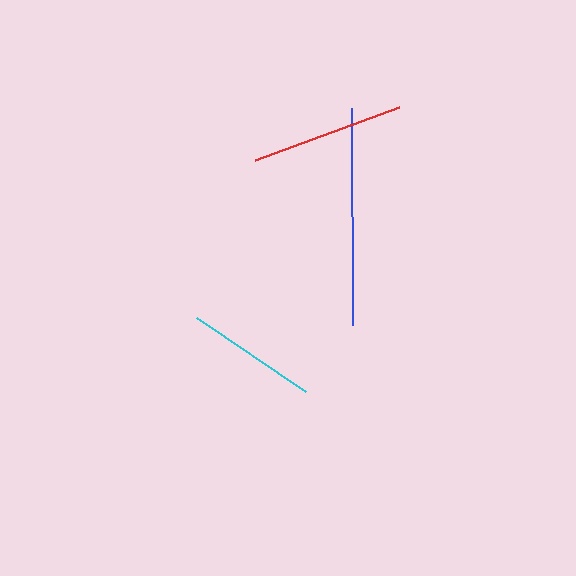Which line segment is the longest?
The blue line is the longest at approximately 217 pixels.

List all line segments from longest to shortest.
From longest to shortest: blue, red, cyan.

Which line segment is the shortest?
The cyan line is the shortest at approximately 132 pixels.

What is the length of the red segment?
The red segment is approximately 153 pixels long.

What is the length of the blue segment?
The blue segment is approximately 217 pixels long.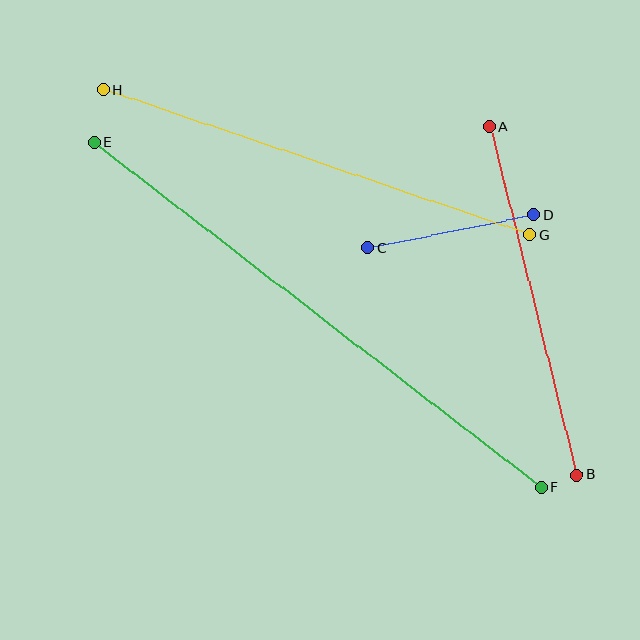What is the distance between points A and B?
The distance is approximately 359 pixels.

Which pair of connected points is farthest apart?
Points E and F are farthest apart.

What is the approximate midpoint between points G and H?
The midpoint is at approximately (316, 162) pixels.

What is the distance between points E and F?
The distance is approximately 565 pixels.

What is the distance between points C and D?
The distance is approximately 169 pixels.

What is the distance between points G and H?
The distance is approximately 451 pixels.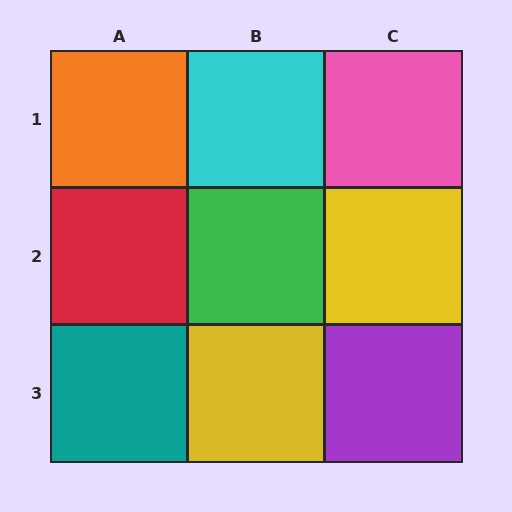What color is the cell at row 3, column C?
Purple.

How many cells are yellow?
2 cells are yellow.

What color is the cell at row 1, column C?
Pink.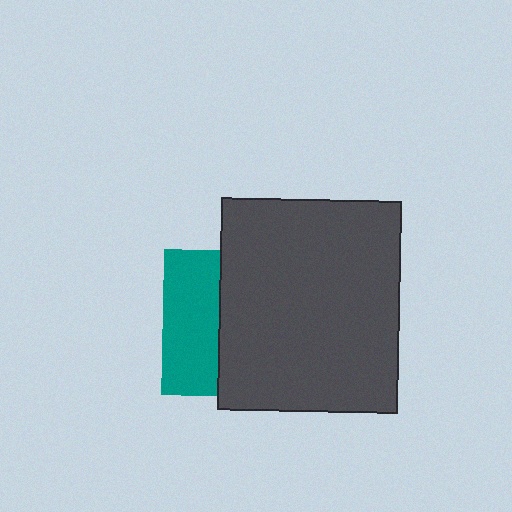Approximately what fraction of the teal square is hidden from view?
Roughly 62% of the teal square is hidden behind the dark gray rectangle.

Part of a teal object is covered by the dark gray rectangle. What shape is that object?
It is a square.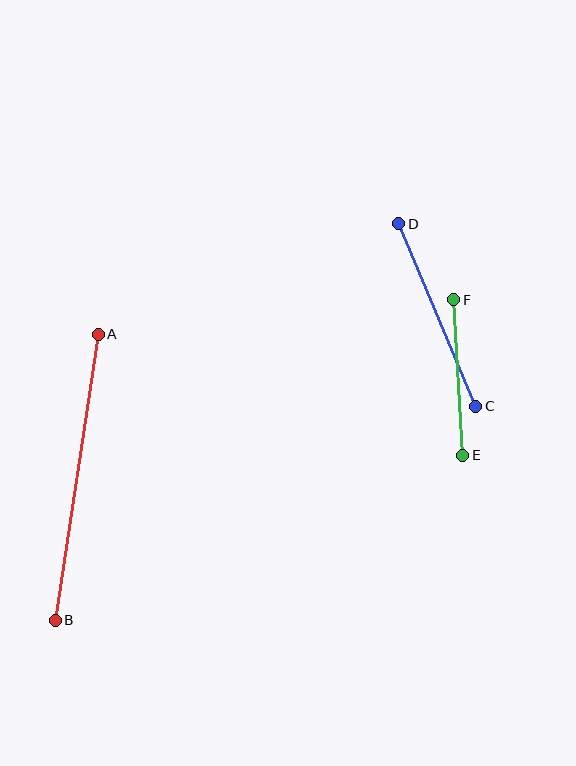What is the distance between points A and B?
The distance is approximately 289 pixels.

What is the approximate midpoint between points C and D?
The midpoint is at approximately (437, 315) pixels.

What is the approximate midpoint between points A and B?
The midpoint is at approximately (77, 477) pixels.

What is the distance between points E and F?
The distance is approximately 156 pixels.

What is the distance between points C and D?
The distance is approximately 198 pixels.